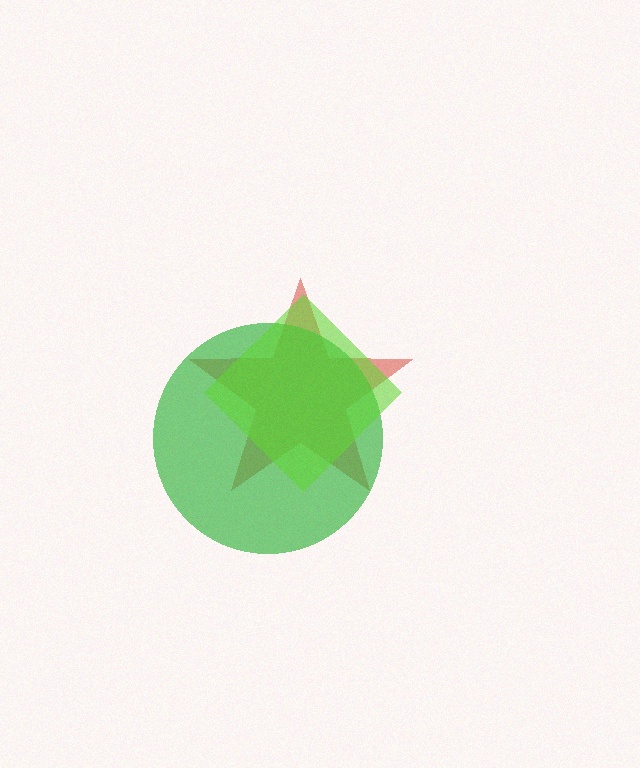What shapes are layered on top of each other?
The layered shapes are: a red star, a green circle, a lime diamond.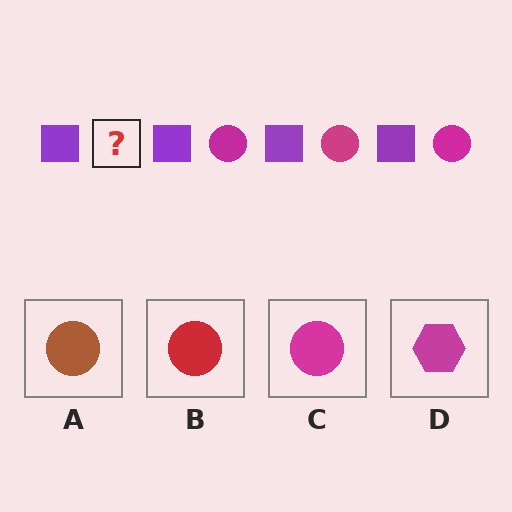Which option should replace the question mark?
Option C.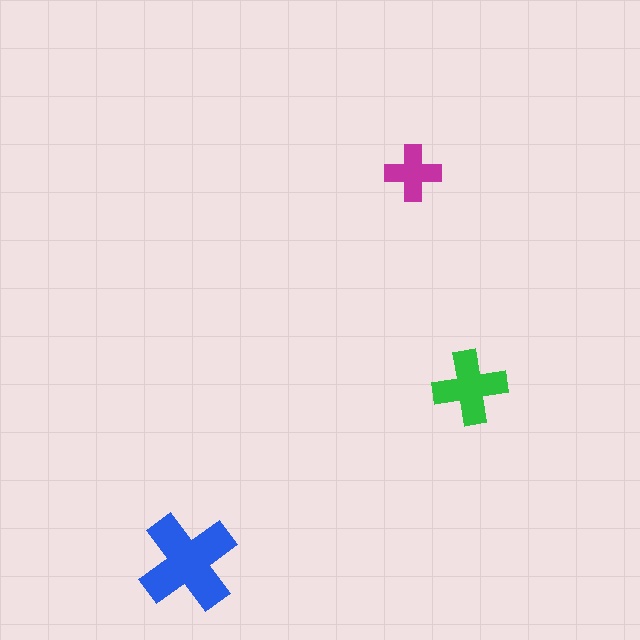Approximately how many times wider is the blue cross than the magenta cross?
About 2 times wider.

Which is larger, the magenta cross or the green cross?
The green one.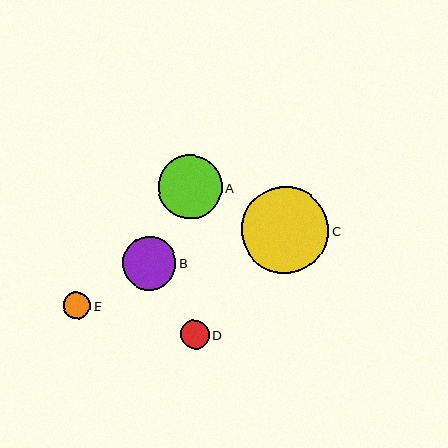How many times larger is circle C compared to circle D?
Circle C is approximately 3.0 times the size of circle D.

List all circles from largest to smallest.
From largest to smallest: C, A, B, D, E.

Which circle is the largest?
Circle C is the largest with a size of approximately 87 pixels.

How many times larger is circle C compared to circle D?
Circle C is approximately 3.0 times the size of circle D.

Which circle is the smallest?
Circle E is the smallest with a size of approximately 28 pixels.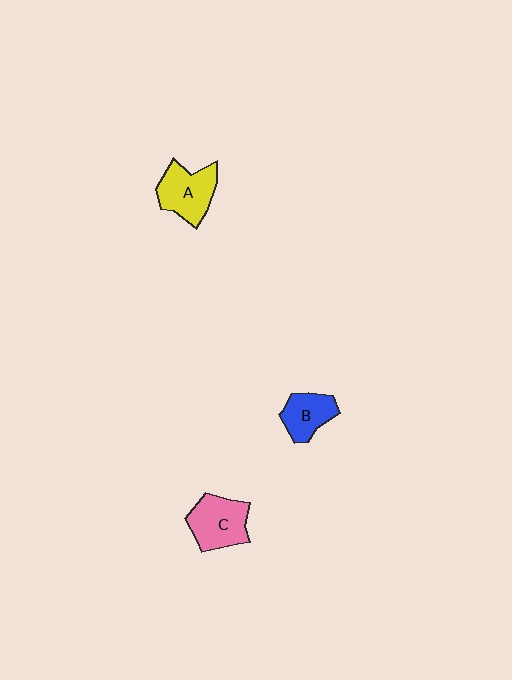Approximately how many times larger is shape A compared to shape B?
Approximately 1.3 times.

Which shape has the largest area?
Shape C (pink).